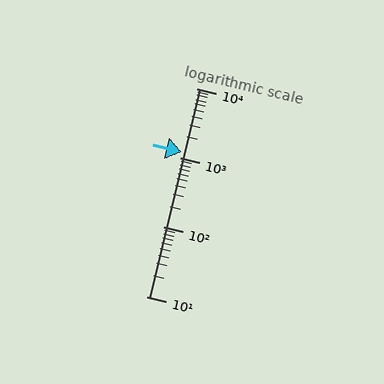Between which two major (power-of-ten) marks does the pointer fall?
The pointer is between 1000 and 10000.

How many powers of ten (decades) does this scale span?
The scale spans 3 decades, from 10 to 10000.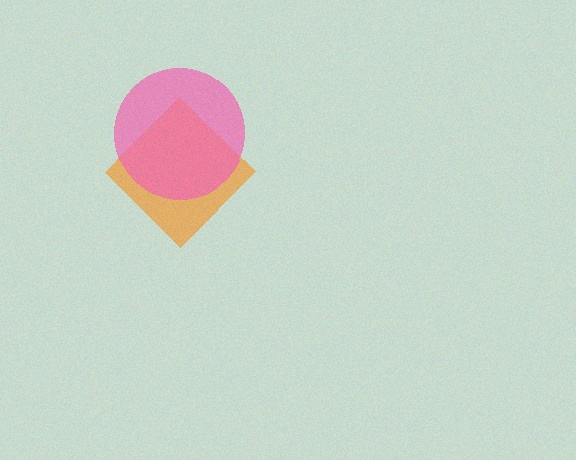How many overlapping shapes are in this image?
There are 2 overlapping shapes in the image.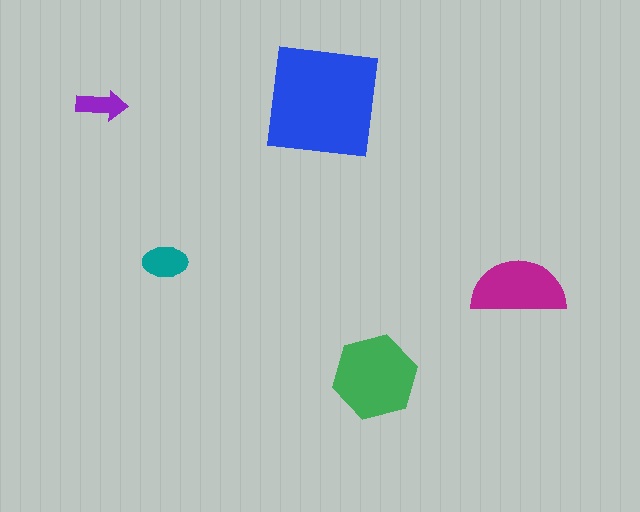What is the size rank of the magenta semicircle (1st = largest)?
3rd.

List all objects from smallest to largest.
The purple arrow, the teal ellipse, the magenta semicircle, the green hexagon, the blue square.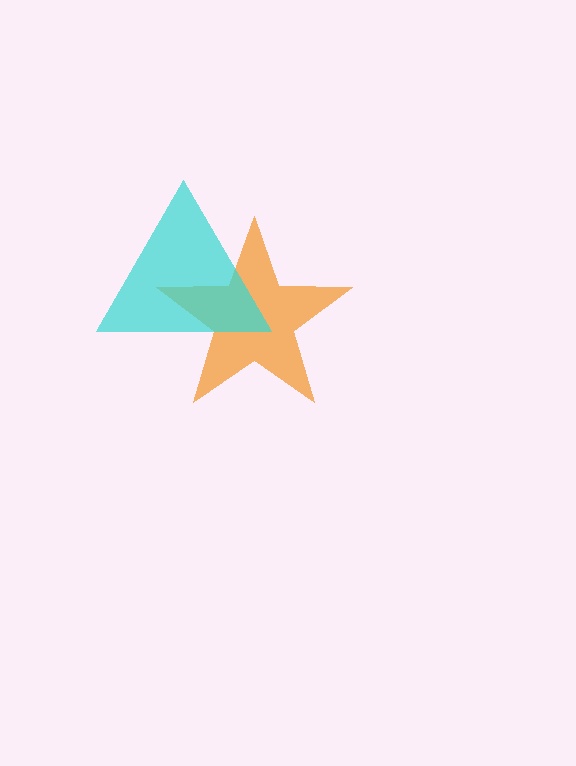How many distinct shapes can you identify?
There are 2 distinct shapes: an orange star, a cyan triangle.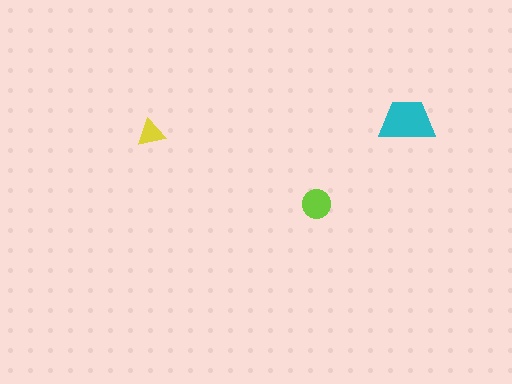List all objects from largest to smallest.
The cyan trapezoid, the lime circle, the yellow triangle.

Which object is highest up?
The cyan trapezoid is topmost.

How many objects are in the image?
There are 3 objects in the image.